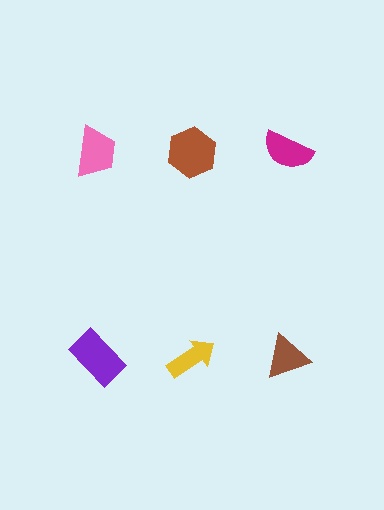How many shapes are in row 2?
3 shapes.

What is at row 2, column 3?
A brown triangle.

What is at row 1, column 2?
A brown hexagon.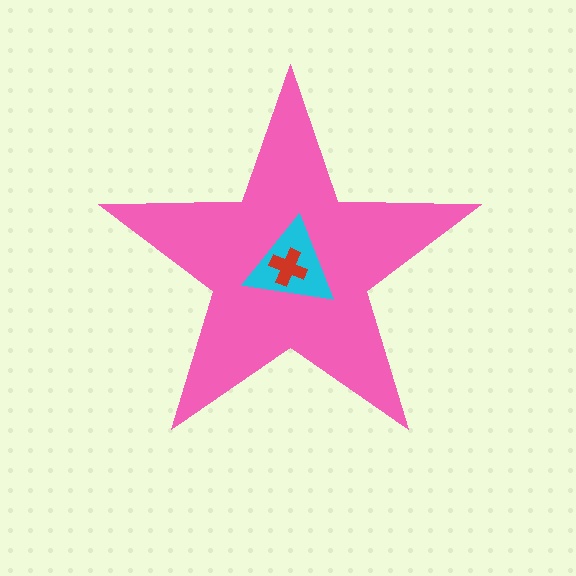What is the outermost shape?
The pink star.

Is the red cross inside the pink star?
Yes.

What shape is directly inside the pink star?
The cyan triangle.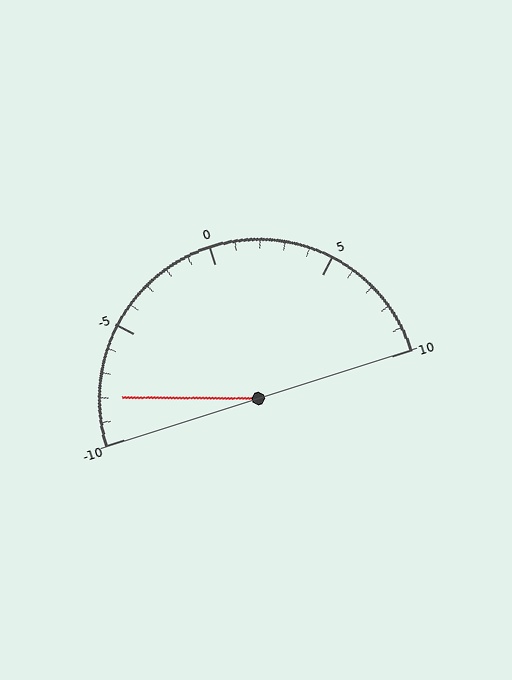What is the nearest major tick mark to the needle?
The nearest major tick mark is -10.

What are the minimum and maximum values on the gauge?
The gauge ranges from -10 to 10.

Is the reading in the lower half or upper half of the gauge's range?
The reading is in the lower half of the range (-10 to 10).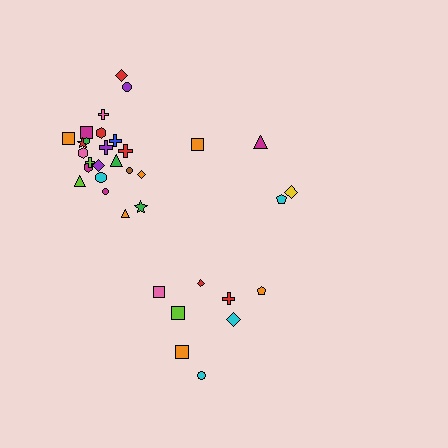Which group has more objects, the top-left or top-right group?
The top-left group.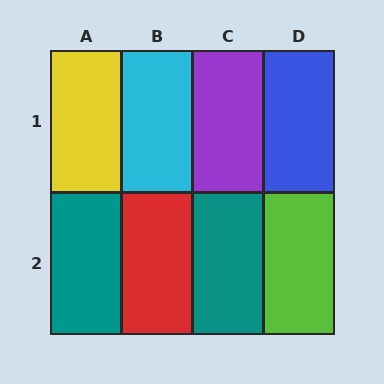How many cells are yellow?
1 cell is yellow.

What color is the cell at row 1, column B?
Cyan.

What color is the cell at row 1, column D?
Blue.